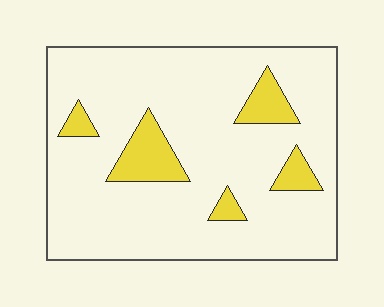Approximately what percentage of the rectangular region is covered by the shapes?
Approximately 15%.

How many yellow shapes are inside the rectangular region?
5.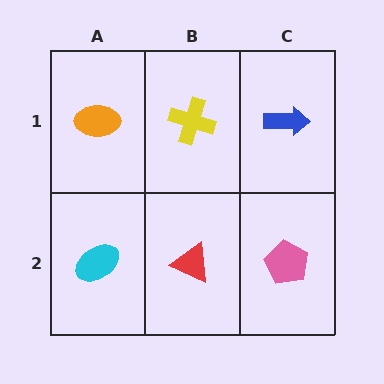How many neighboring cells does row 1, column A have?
2.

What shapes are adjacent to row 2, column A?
An orange ellipse (row 1, column A), a red triangle (row 2, column B).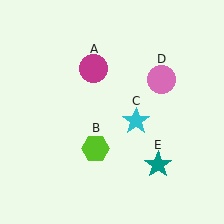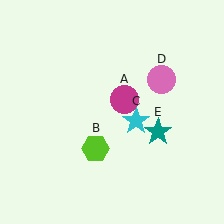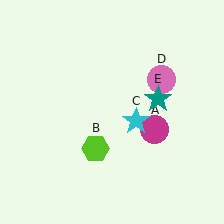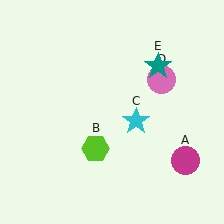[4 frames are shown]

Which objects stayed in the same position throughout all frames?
Lime hexagon (object B) and cyan star (object C) and pink circle (object D) remained stationary.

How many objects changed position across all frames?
2 objects changed position: magenta circle (object A), teal star (object E).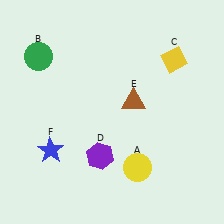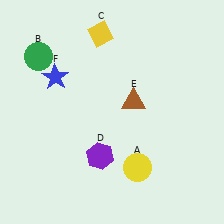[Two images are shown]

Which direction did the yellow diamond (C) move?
The yellow diamond (C) moved left.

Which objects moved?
The objects that moved are: the yellow diamond (C), the blue star (F).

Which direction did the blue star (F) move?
The blue star (F) moved up.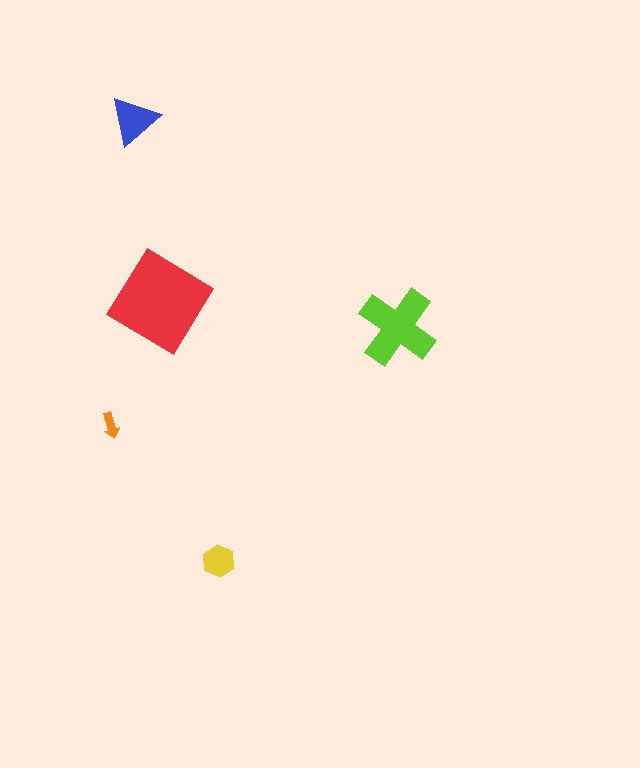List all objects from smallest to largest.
The orange arrow, the yellow hexagon, the blue triangle, the lime cross, the red diamond.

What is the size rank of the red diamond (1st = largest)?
1st.